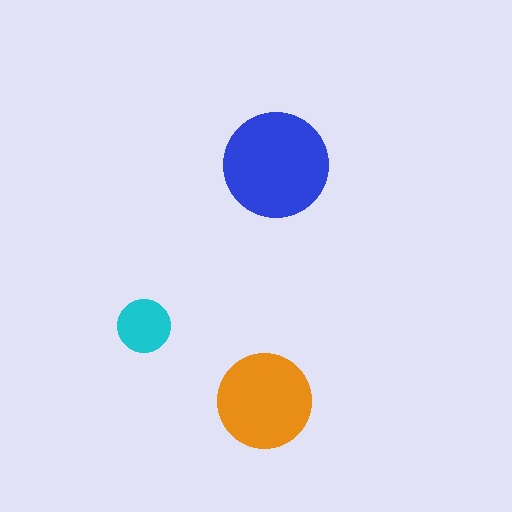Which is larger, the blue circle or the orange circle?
The blue one.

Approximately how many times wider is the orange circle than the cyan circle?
About 2 times wider.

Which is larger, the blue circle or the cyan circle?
The blue one.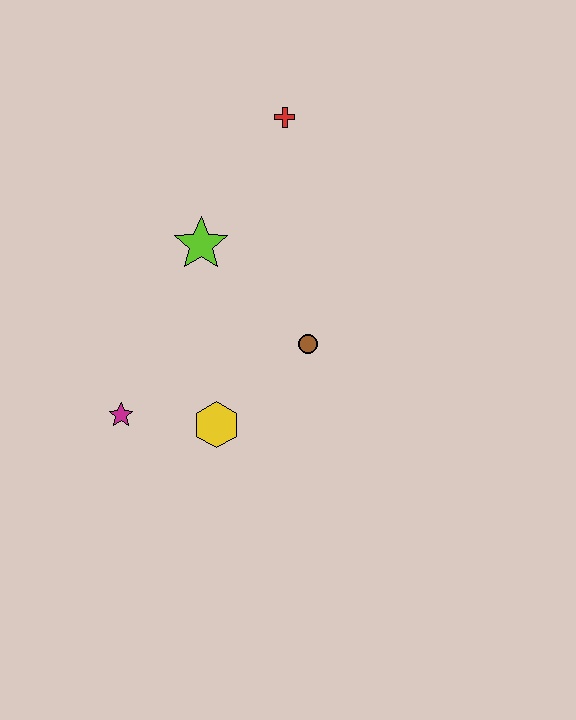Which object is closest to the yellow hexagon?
The magenta star is closest to the yellow hexagon.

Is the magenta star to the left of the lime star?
Yes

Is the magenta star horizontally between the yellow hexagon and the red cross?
No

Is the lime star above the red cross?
No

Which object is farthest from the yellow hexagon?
The red cross is farthest from the yellow hexagon.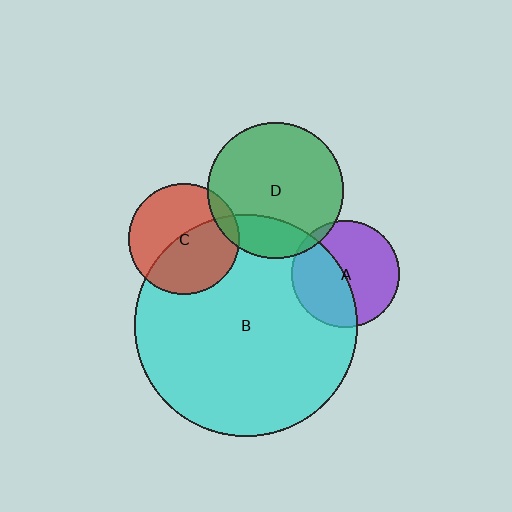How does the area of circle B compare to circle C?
Approximately 4.0 times.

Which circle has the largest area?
Circle B (cyan).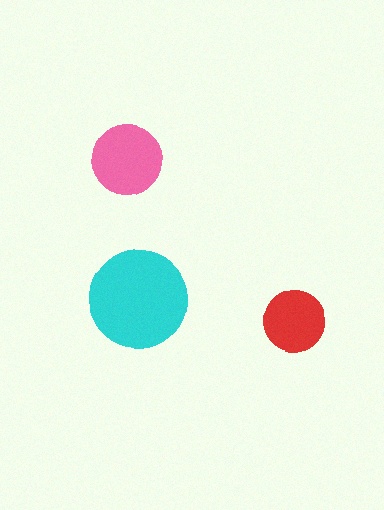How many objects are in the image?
There are 3 objects in the image.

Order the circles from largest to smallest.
the cyan one, the pink one, the red one.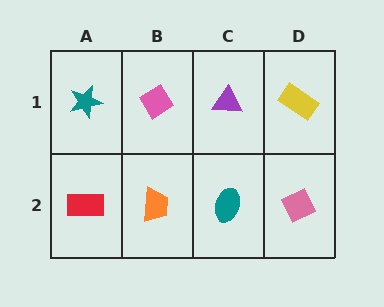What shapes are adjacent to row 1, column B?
An orange trapezoid (row 2, column B), a teal star (row 1, column A), a purple triangle (row 1, column C).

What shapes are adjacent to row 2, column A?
A teal star (row 1, column A), an orange trapezoid (row 2, column B).